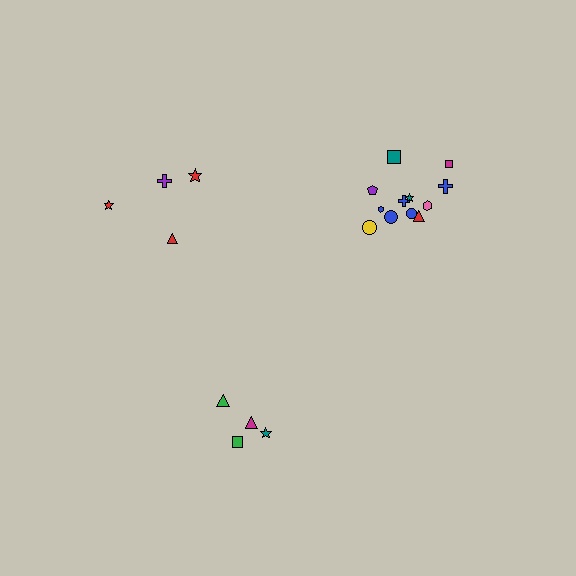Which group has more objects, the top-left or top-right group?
The top-right group.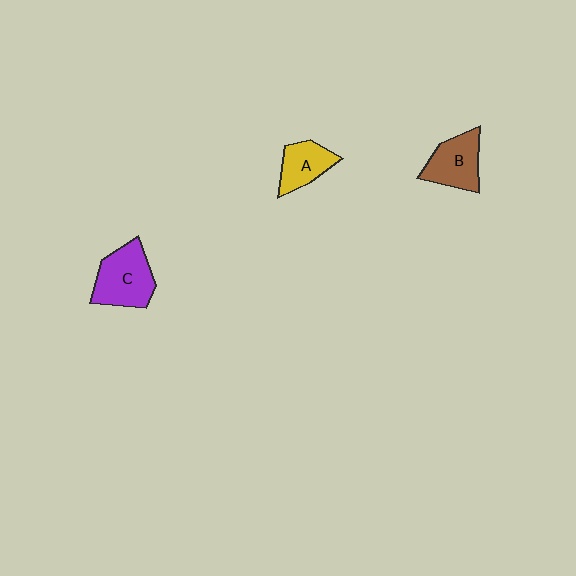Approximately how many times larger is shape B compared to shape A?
Approximately 1.2 times.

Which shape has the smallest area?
Shape A (yellow).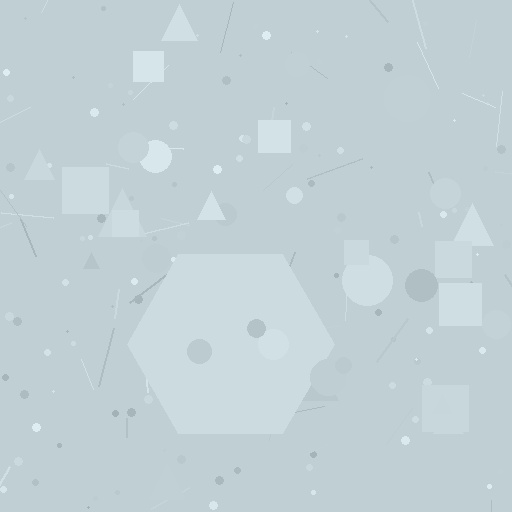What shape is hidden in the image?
A hexagon is hidden in the image.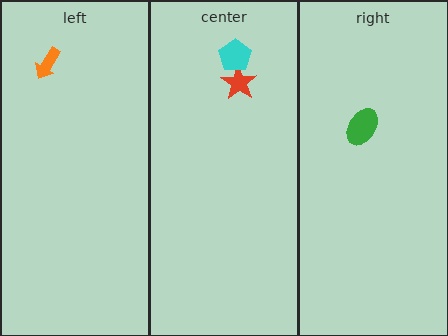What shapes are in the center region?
The red star, the cyan pentagon.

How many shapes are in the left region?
1.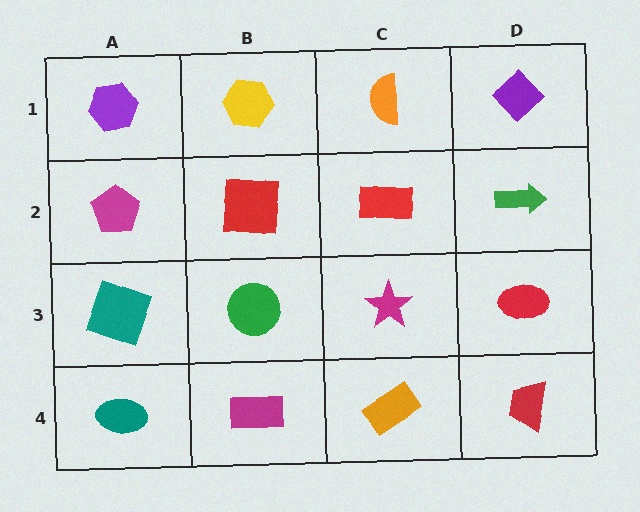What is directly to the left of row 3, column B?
A teal square.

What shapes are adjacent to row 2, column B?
A yellow hexagon (row 1, column B), a green circle (row 3, column B), a magenta pentagon (row 2, column A), a red rectangle (row 2, column C).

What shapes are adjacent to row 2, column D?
A purple diamond (row 1, column D), a red ellipse (row 3, column D), a red rectangle (row 2, column C).